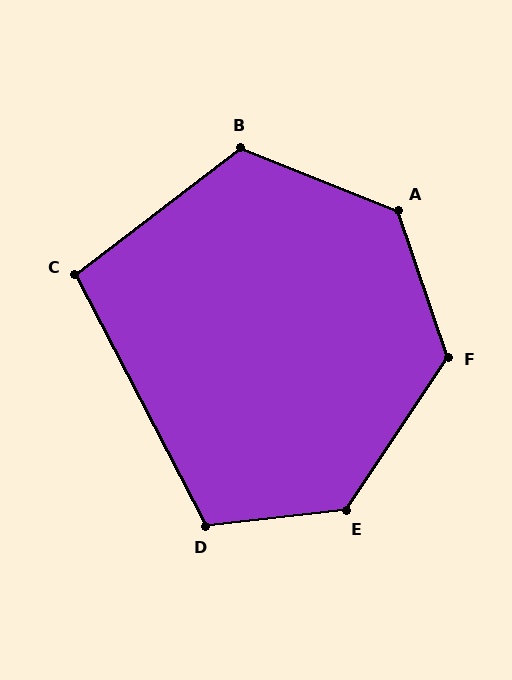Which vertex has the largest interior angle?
A, at approximately 130 degrees.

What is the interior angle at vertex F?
Approximately 128 degrees (obtuse).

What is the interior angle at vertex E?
Approximately 130 degrees (obtuse).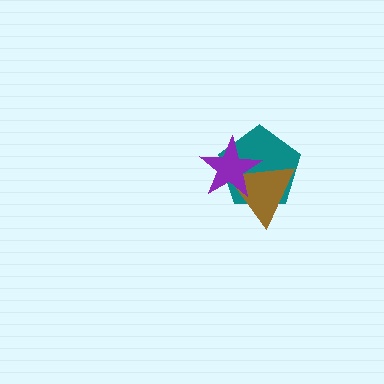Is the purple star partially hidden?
No, no other shape covers it.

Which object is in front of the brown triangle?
The purple star is in front of the brown triangle.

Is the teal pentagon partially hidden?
Yes, it is partially covered by another shape.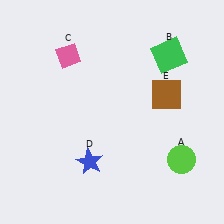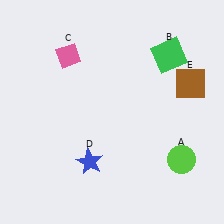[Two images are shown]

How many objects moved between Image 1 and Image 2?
1 object moved between the two images.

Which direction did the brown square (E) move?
The brown square (E) moved right.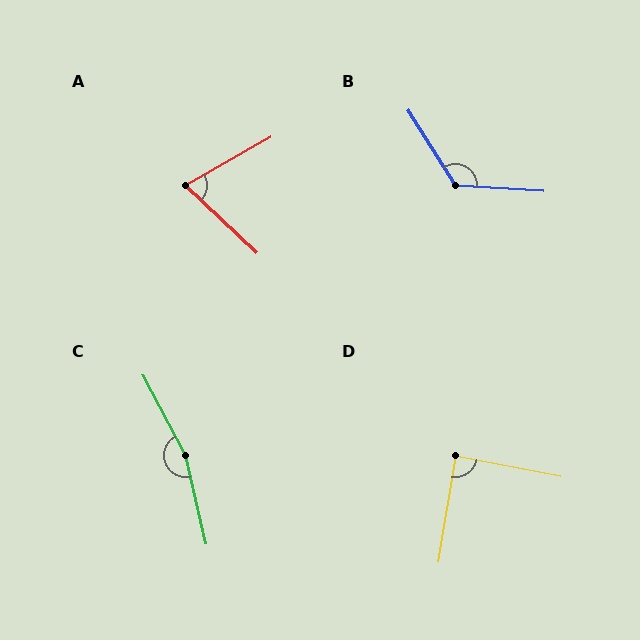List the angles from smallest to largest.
A (73°), D (89°), B (126°), C (165°).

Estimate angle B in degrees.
Approximately 126 degrees.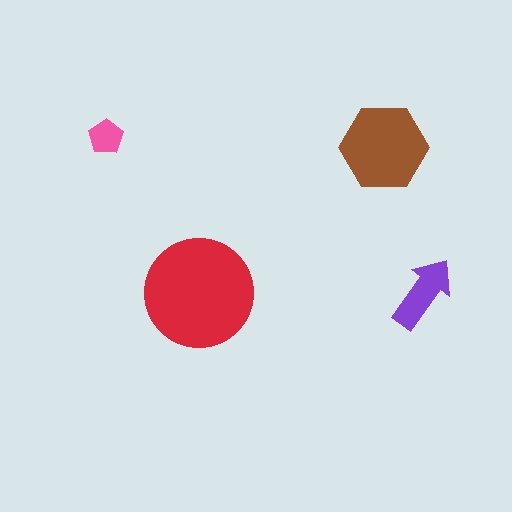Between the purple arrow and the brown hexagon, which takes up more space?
The brown hexagon.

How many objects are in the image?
There are 4 objects in the image.